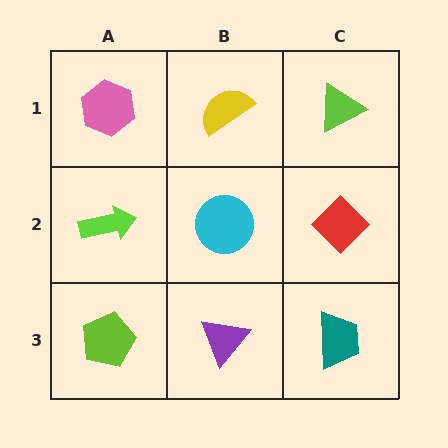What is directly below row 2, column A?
A lime pentagon.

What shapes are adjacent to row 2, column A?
A pink hexagon (row 1, column A), a lime pentagon (row 3, column A), a cyan circle (row 2, column B).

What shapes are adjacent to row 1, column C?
A red diamond (row 2, column C), a yellow semicircle (row 1, column B).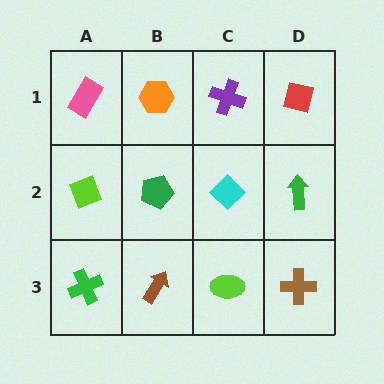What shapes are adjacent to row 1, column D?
A green arrow (row 2, column D), a purple cross (row 1, column C).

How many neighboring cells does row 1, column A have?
2.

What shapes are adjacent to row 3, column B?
A green pentagon (row 2, column B), a green cross (row 3, column A), a lime ellipse (row 3, column C).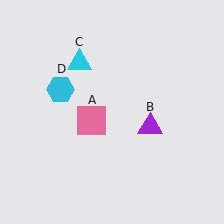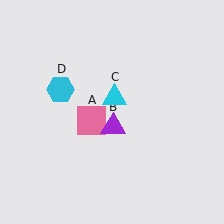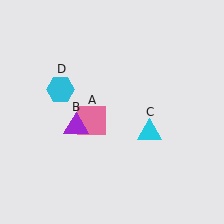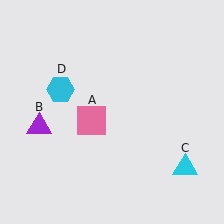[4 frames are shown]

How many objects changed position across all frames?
2 objects changed position: purple triangle (object B), cyan triangle (object C).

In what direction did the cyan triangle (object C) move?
The cyan triangle (object C) moved down and to the right.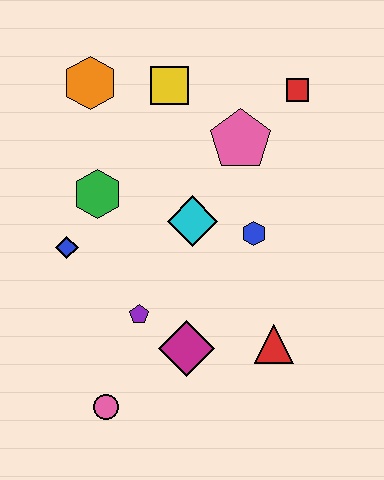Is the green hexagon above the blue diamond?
Yes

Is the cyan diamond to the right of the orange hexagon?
Yes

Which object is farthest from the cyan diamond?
The pink circle is farthest from the cyan diamond.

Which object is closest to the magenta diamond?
The purple pentagon is closest to the magenta diamond.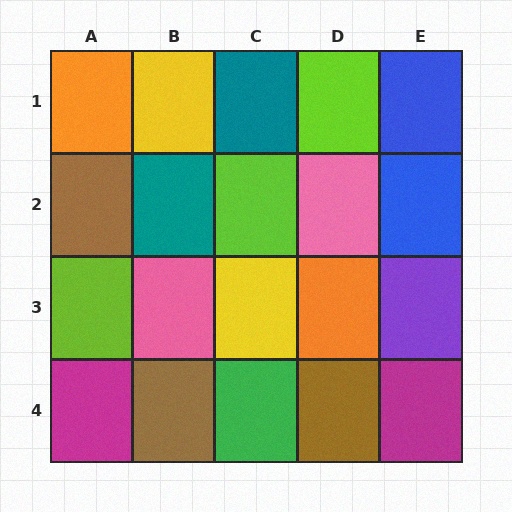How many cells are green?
1 cell is green.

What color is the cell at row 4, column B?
Brown.